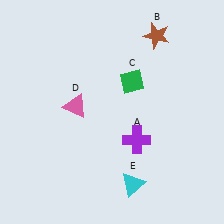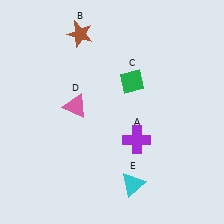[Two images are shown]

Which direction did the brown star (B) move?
The brown star (B) moved left.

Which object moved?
The brown star (B) moved left.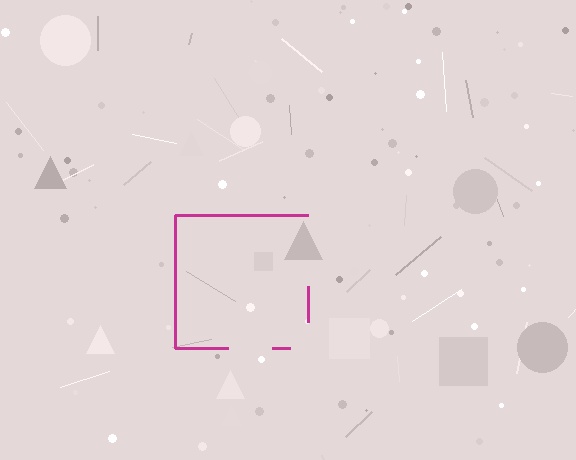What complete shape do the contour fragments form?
The contour fragments form a square.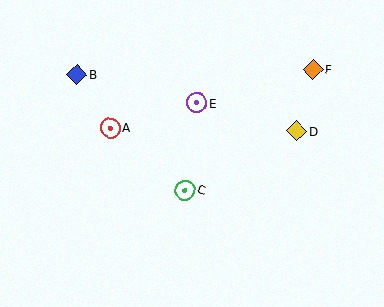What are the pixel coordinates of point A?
Point A is at (110, 128).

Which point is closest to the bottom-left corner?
Point A is closest to the bottom-left corner.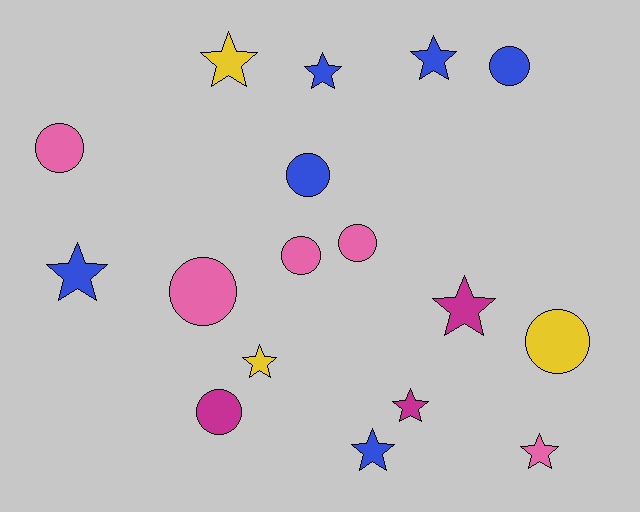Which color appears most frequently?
Blue, with 6 objects.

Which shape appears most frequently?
Star, with 9 objects.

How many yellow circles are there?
There is 1 yellow circle.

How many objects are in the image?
There are 17 objects.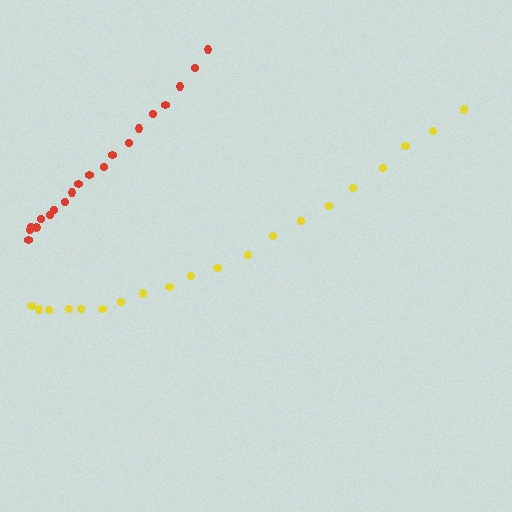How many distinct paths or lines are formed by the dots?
There are 2 distinct paths.